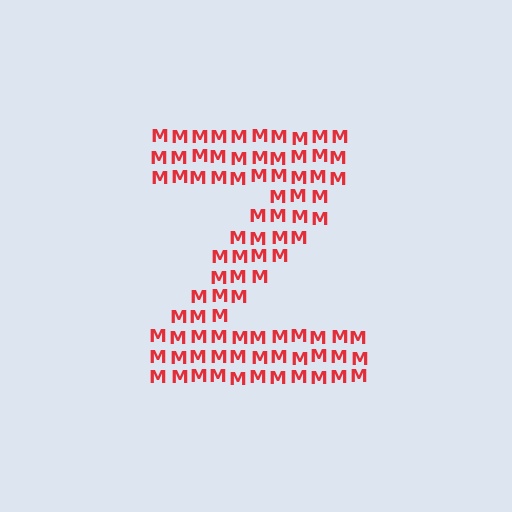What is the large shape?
The large shape is the letter Z.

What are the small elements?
The small elements are letter M's.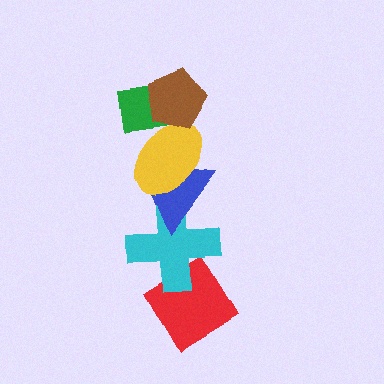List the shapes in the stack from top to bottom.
From top to bottom: the brown pentagon, the green rectangle, the yellow ellipse, the blue triangle, the cyan cross, the red diamond.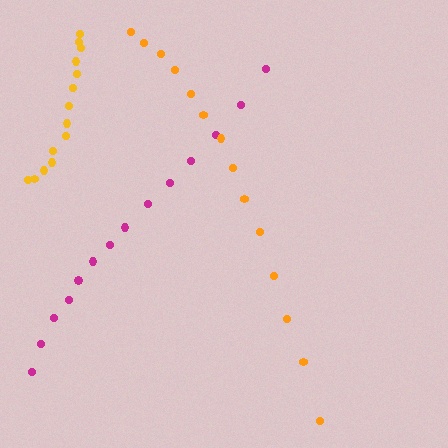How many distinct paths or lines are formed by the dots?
There are 3 distinct paths.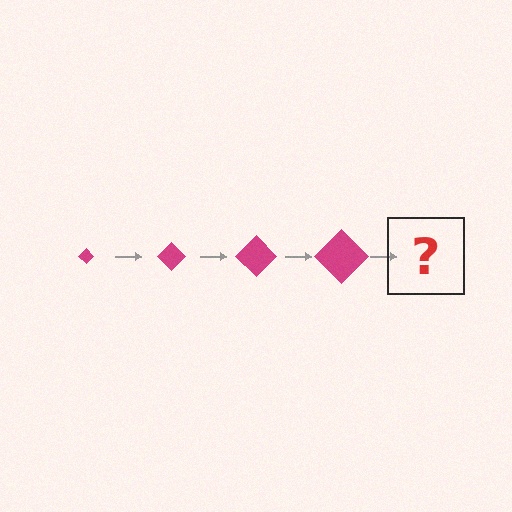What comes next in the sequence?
The next element should be a magenta diamond, larger than the previous one.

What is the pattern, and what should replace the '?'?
The pattern is that the diamond gets progressively larger each step. The '?' should be a magenta diamond, larger than the previous one.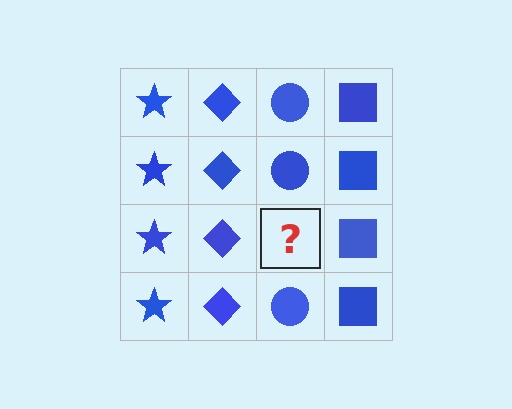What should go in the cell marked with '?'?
The missing cell should contain a blue circle.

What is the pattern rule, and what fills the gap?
The rule is that each column has a consistent shape. The gap should be filled with a blue circle.